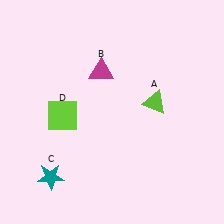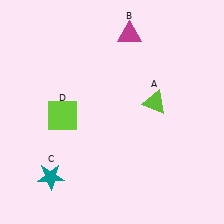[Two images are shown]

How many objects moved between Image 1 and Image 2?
1 object moved between the two images.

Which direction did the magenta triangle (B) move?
The magenta triangle (B) moved up.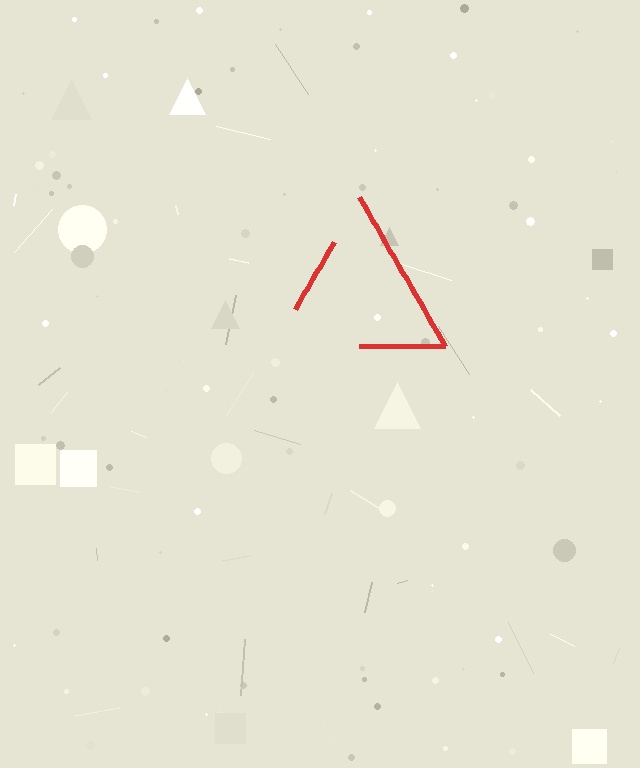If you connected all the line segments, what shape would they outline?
They would outline a triangle.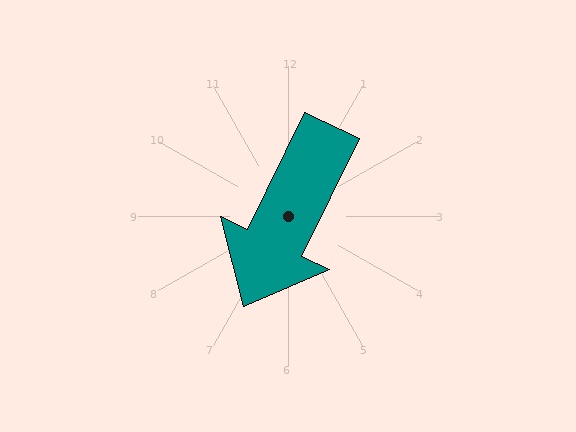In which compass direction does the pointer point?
Southwest.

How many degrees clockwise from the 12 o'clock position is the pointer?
Approximately 206 degrees.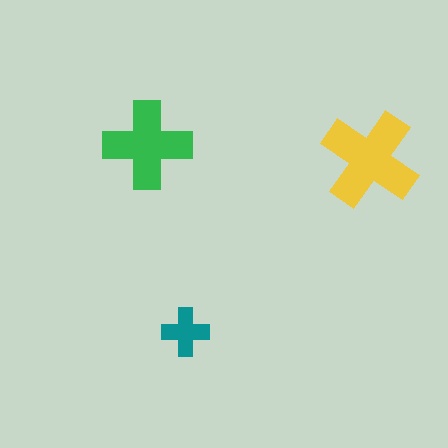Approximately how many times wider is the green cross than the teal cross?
About 2 times wider.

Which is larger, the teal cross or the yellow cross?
The yellow one.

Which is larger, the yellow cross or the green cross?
The yellow one.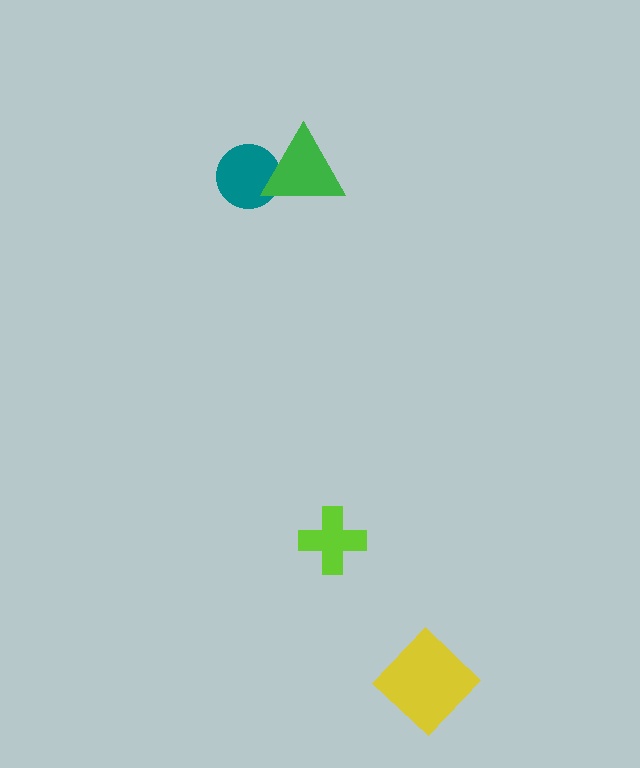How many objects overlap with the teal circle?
1 object overlaps with the teal circle.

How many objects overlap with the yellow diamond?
0 objects overlap with the yellow diamond.